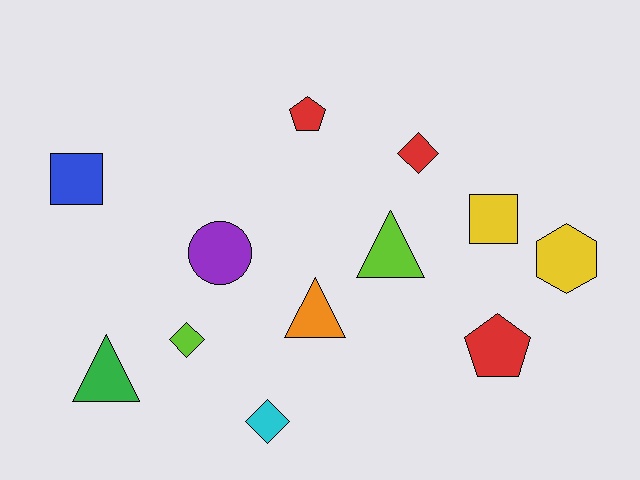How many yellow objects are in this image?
There are 2 yellow objects.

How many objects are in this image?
There are 12 objects.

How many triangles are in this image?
There are 3 triangles.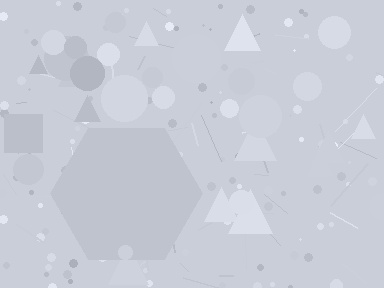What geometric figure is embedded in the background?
A hexagon is embedded in the background.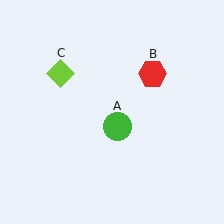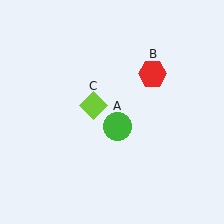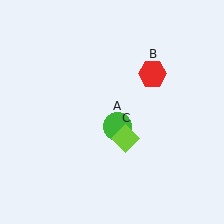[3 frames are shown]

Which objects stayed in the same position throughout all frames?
Green circle (object A) and red hexagon (object B) remained stationary.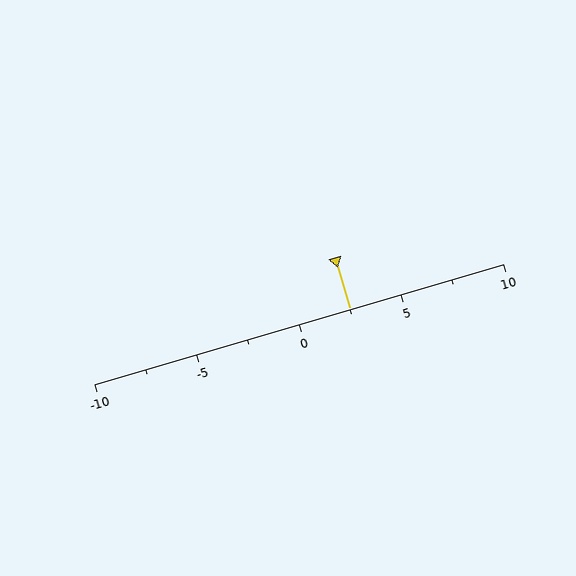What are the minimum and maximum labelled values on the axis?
The axis runs from -10 to 10.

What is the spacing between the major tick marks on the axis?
The major ticks are spaced 5 apart.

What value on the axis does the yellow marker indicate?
The marker indicates approximately 2.5.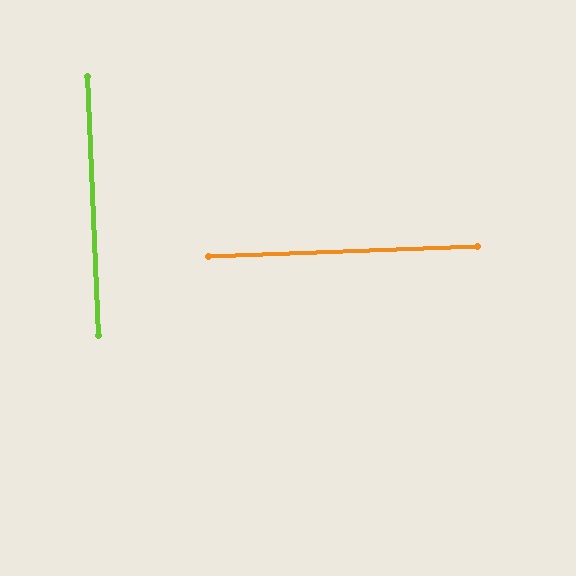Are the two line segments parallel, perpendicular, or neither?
Perpendicular — they meet at approximately 90°.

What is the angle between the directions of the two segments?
Approximately 90 degrees.